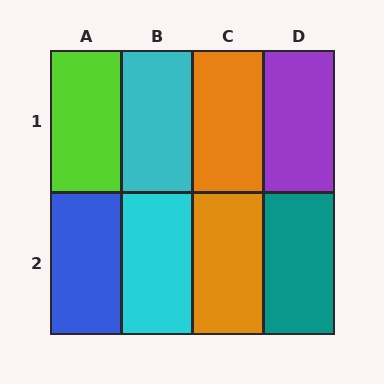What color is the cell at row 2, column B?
Cyan.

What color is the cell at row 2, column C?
Orange.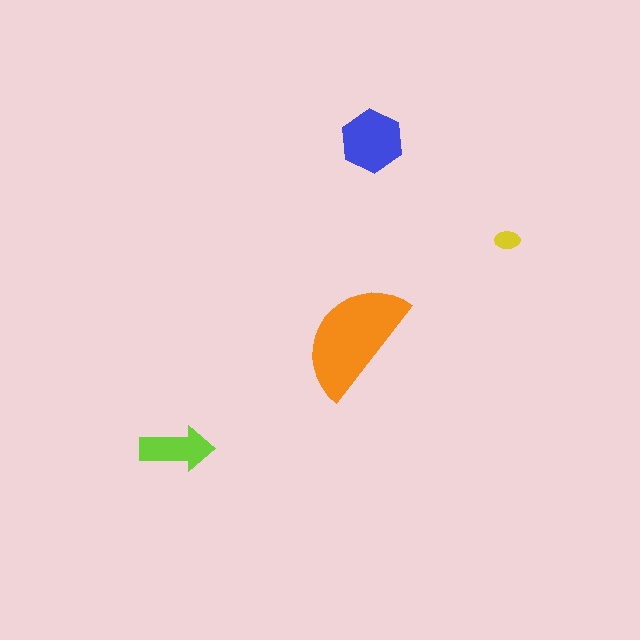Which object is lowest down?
The lime arrow is bottommost.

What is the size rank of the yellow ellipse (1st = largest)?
4th.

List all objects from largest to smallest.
The orange semicircle, the blue hexagon, the lime arrow, the yellow ellipse.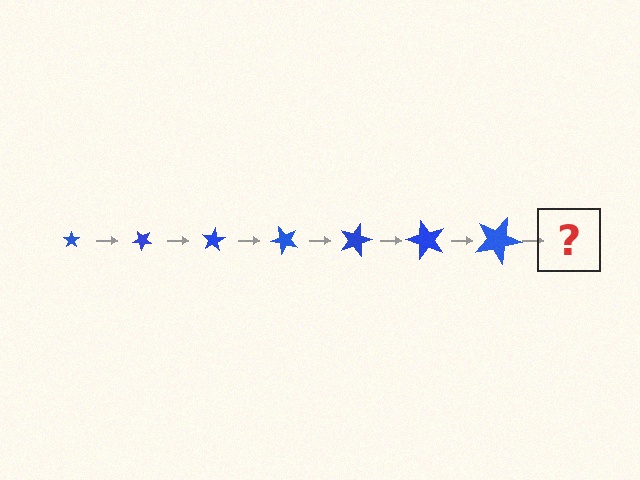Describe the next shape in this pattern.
It should be a star, larger than the previous one and rotated 280 degrees from the start.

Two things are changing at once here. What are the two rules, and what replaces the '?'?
The two rules are that the star grows larger each step and it rotates 40 degrees each step. The '?' should be a star, larger than the previous one and rotated 280 degrees from the start.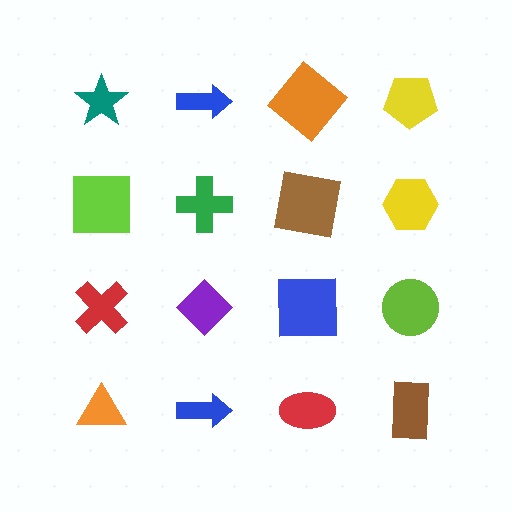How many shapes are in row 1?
4 shapes.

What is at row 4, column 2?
A blue arrow.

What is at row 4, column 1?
An orange triangle.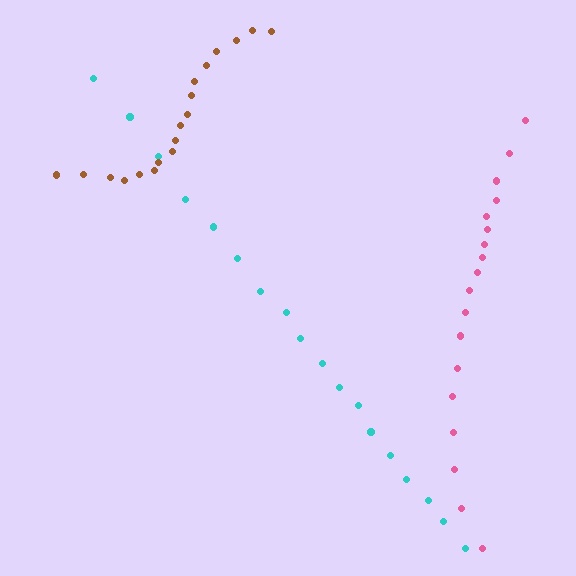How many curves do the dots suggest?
There are 3 distinct paths.